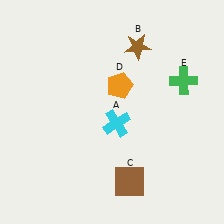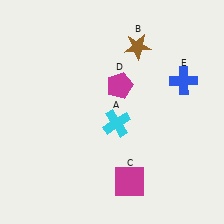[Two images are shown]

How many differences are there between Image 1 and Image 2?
There are 3 differences between the two images.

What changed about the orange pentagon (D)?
In Image 1, D is orange. In Image 2, it changed to magenta.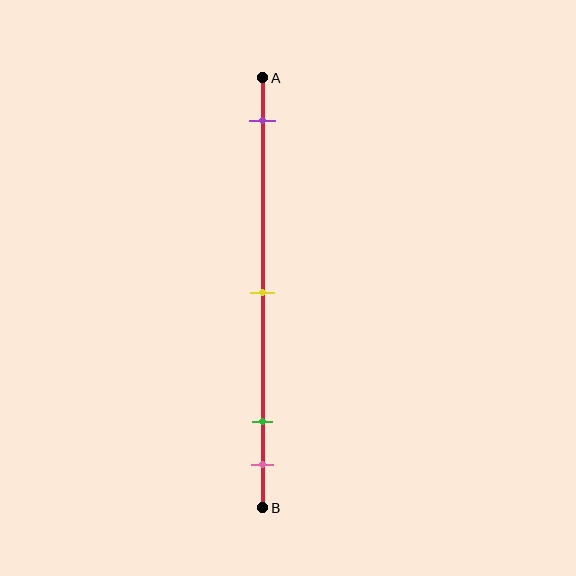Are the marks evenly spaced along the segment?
No, the marks are not evenly spaced.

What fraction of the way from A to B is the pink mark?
The pink mark is approximately 90% (0.9) of the way from A to B.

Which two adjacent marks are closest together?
The green and pink marks are the closest adjacent pair.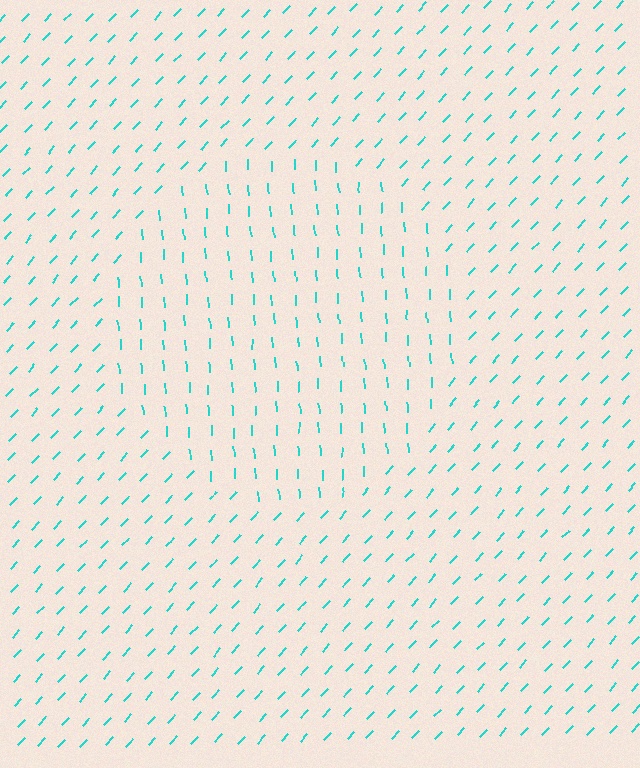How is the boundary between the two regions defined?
The boundary is defined purely by a change in line orientation (approximately 45 degrees difference). All lines are the same color and thickness.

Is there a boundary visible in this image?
Yes, there is a texture boundary formed by a change in line orientation.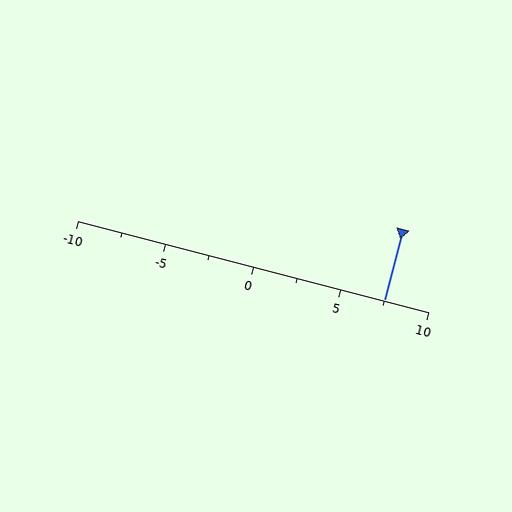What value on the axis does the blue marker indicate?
The marker indicates approximately 7.5.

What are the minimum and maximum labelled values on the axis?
The axis runs from -10 to 10.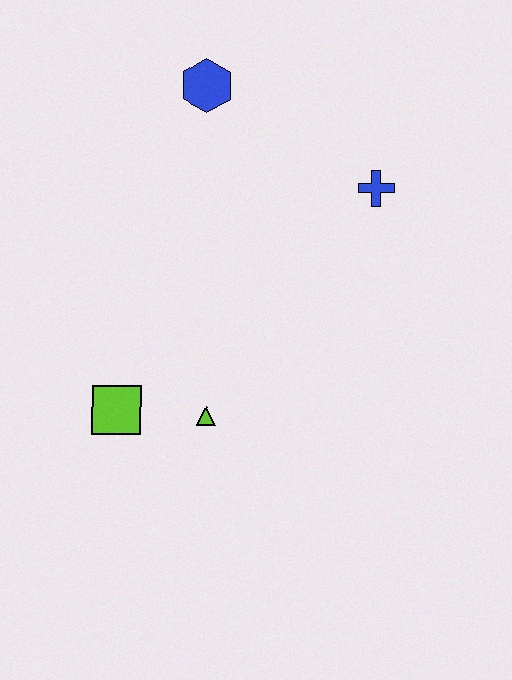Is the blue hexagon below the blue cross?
No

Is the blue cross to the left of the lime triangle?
No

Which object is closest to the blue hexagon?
The blue cross is closest to the blue hexagon.